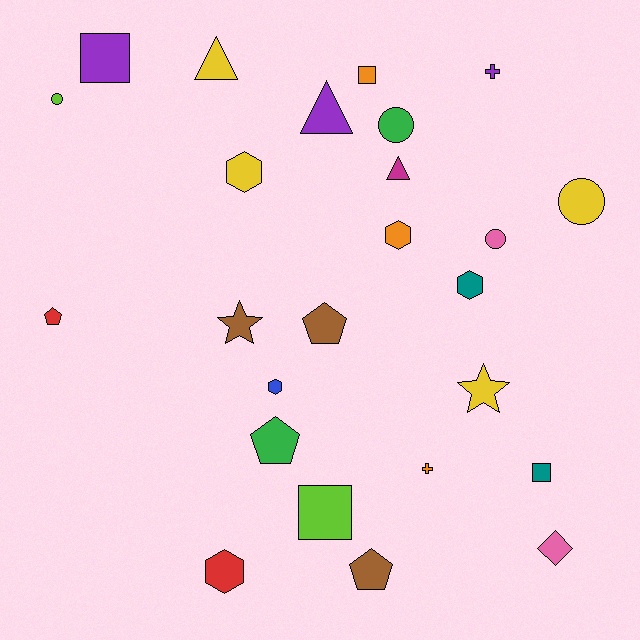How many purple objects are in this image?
There are 3 purple objects.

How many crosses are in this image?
There are 2 crosses.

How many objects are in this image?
There are 25 objects.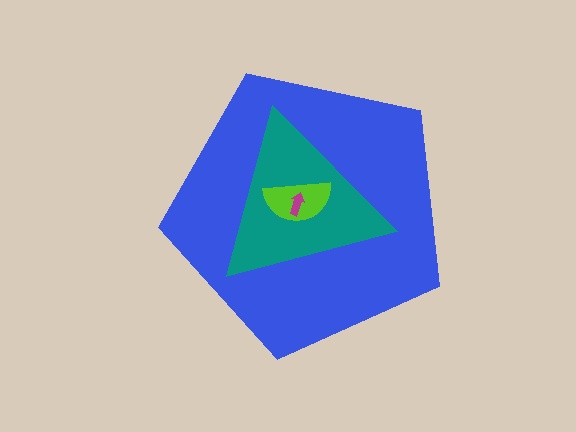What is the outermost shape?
The blue pentagon.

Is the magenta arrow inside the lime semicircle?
Yes.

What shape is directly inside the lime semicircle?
The magenta arrow.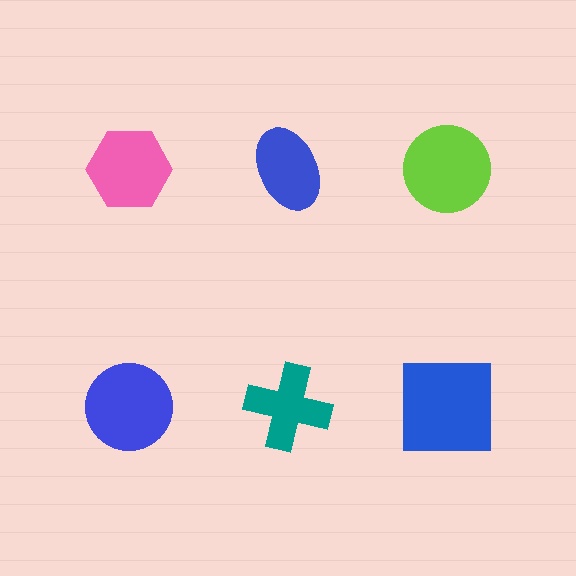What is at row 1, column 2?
A blue ellipse.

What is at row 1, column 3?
A lime circle.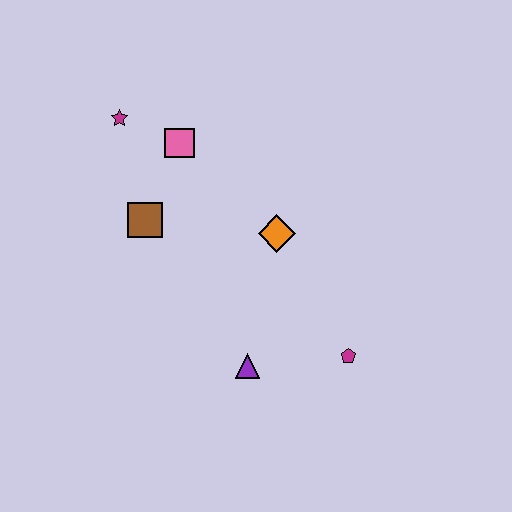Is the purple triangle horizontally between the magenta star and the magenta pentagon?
Yes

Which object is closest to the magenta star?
The pink square is closest to the magenta star.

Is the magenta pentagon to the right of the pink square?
Yes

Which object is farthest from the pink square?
The magenta pentagon is farthest from the pink square.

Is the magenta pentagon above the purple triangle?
Yes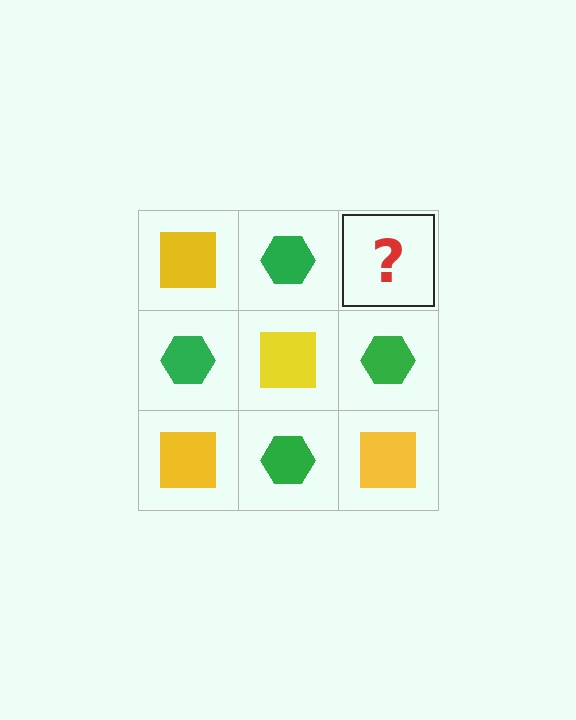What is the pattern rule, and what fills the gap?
The rule is that it alternates yellow square and green hexagon in a checkerboard pattern. The gap should be filled with a yellow square.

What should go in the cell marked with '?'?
The missing cell should contain a yellow square.